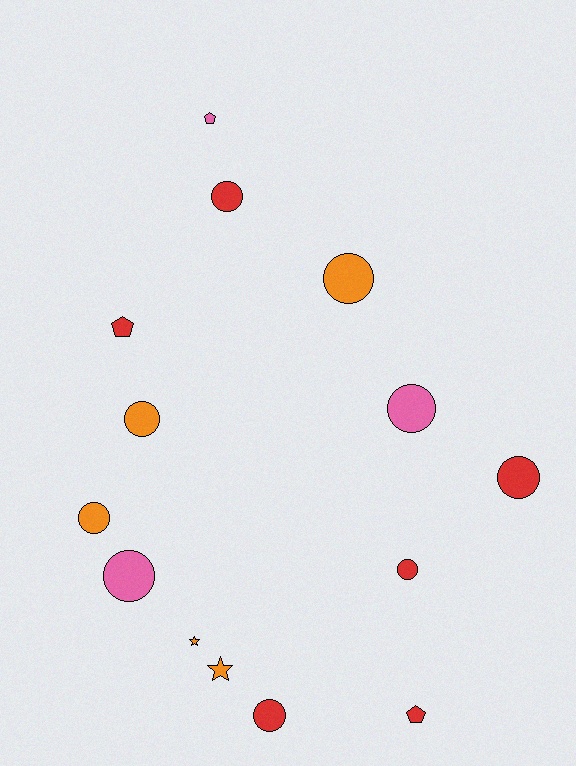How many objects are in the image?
There are 14 objects.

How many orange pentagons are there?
There are no orange pentagons.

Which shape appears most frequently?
Circle, with 9 objects.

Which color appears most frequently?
Red, with 6 objects.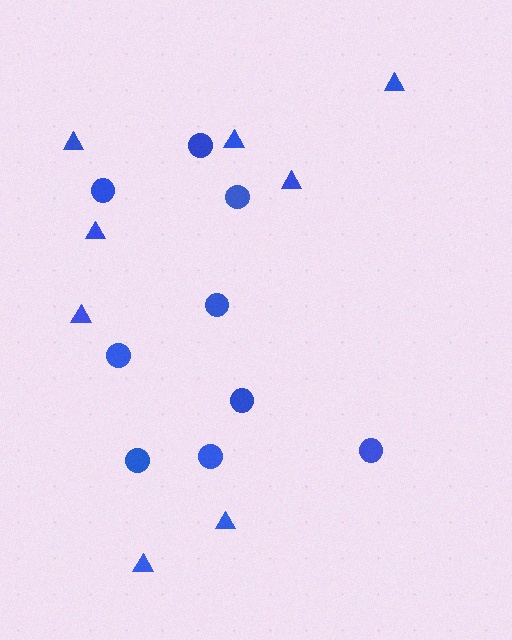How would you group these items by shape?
There are 2 groups: one group of triangles (8) and one group of circles (9).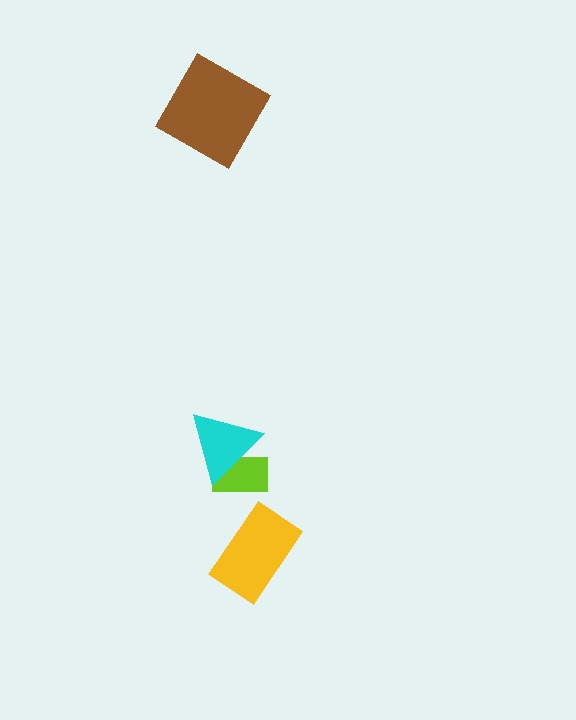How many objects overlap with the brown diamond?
0 objects overlap with the brown diamond.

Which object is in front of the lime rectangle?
The cyan triangle is in front of the lime rectangle.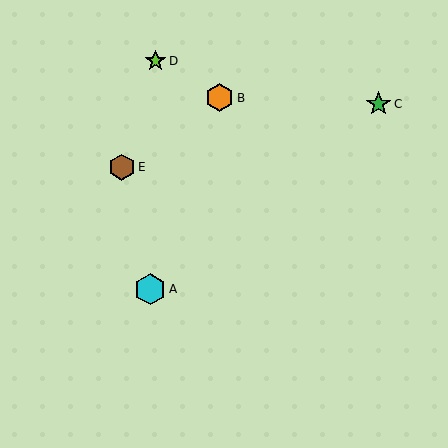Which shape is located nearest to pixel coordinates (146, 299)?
The cyan hexagon (labeled A) at (150, 289) is nearest to that location.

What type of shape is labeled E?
Shape E is a brown hexagon.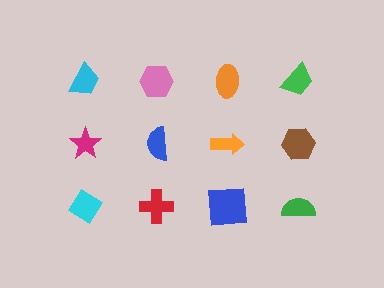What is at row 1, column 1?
A cyan trapezoid.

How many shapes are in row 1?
4 shapes.